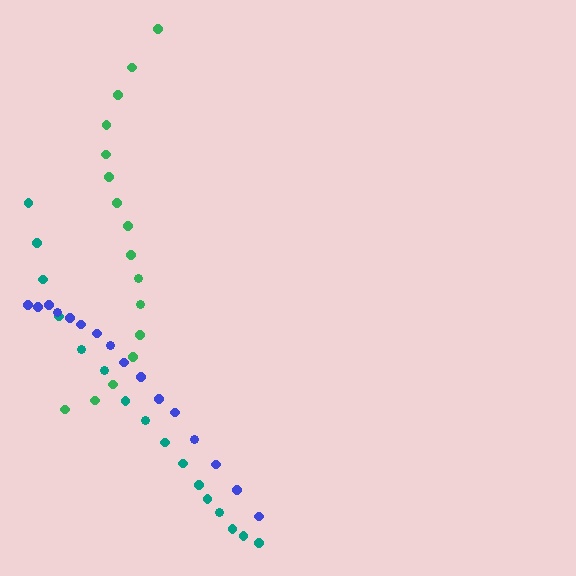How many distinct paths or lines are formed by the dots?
There are 3 distinct paths.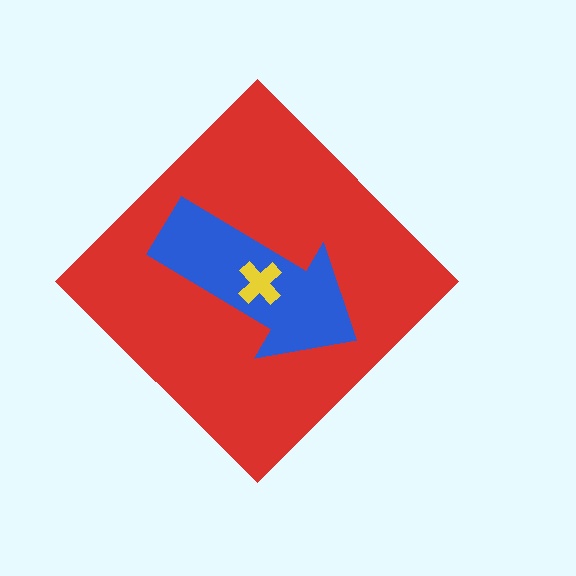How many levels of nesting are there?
3.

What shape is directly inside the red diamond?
The blue arrow.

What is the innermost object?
The yellow cross.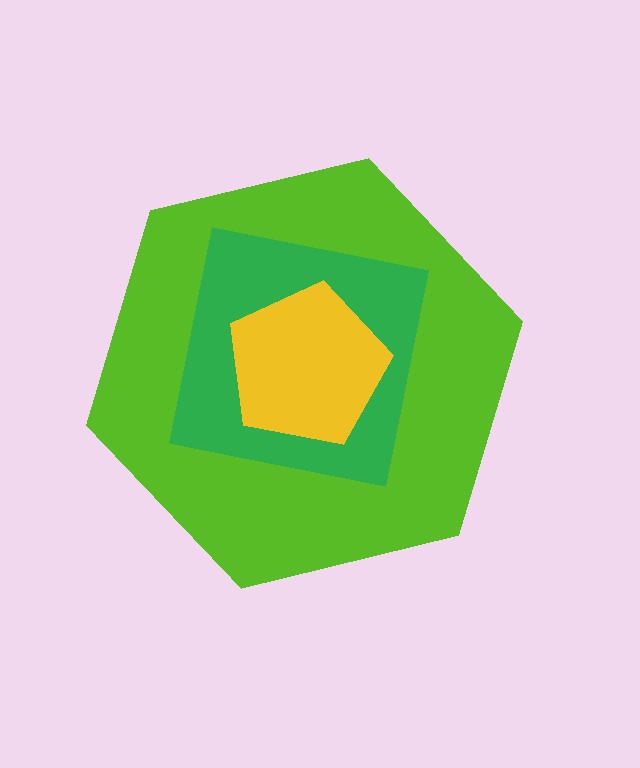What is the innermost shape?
The yellow pentagon.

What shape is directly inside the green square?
The yellow pentagon.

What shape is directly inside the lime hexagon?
The green square.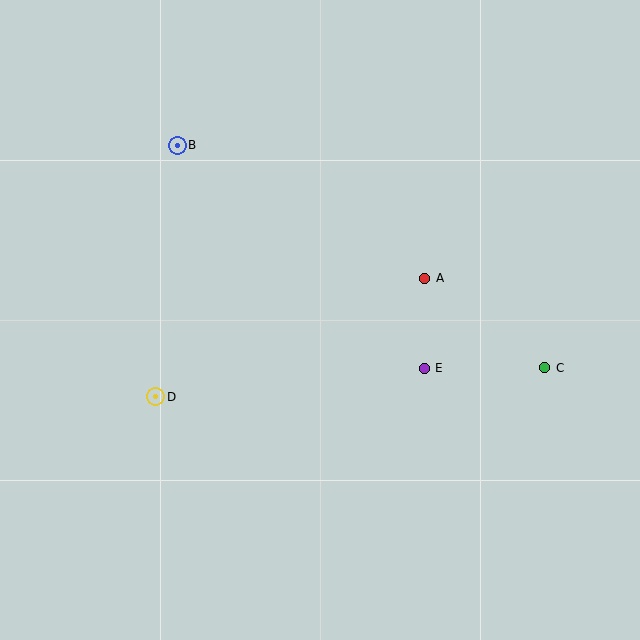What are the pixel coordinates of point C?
Point C is at (545, 368).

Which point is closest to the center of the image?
Point A at (425, 278) is closest to the center.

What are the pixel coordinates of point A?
Point A is at (425, 278).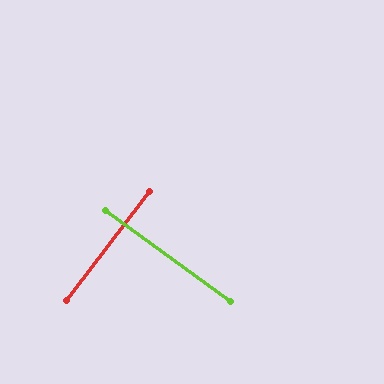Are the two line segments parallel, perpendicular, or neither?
Perpendicular — they meet at approximately 89°.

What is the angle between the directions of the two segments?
Approximately 89 degrees.